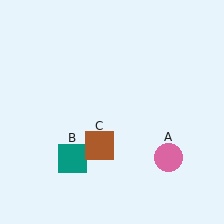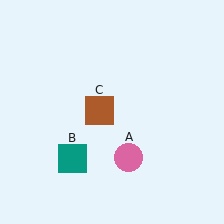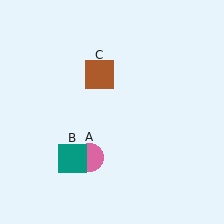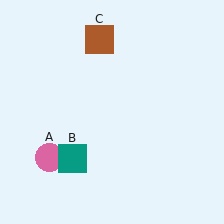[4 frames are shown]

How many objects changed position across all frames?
2 objects changed position: pink circle (object A), brown square (object C).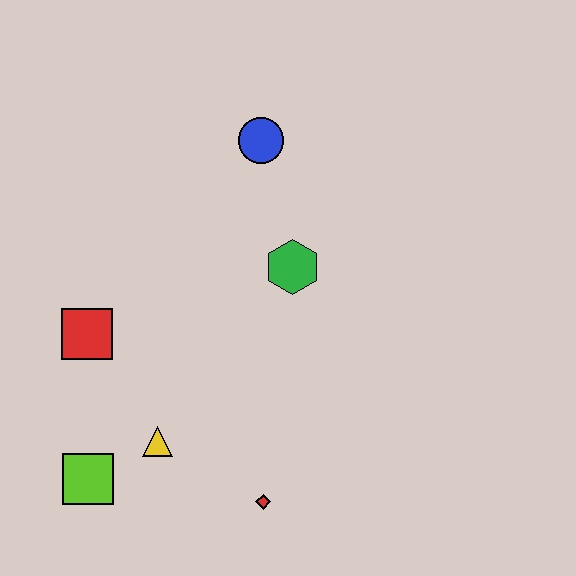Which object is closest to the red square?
The yellow triangle is closest to the red square.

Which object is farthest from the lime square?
The blue circle is farthest from the lime square.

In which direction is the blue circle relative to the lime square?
The blue circle is above the lime square.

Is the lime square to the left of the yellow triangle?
Yes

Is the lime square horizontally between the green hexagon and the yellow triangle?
No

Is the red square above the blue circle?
No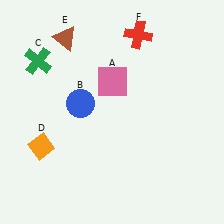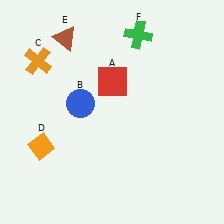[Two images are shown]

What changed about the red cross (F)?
In Image 1, F is red. In Image 2, it changed to green.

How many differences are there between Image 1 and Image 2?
There are 3 differences between the two images.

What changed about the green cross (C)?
In Image 1, C is green. In Image 2, it changed to orange.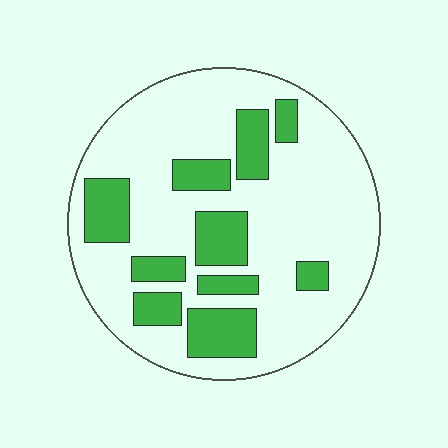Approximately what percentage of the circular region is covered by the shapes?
Approximately 25%.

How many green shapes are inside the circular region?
10.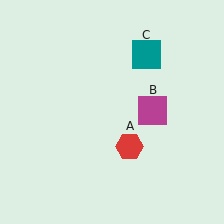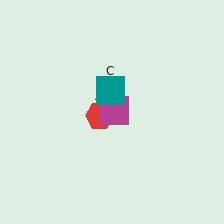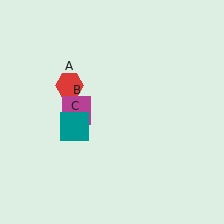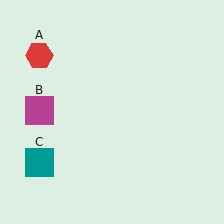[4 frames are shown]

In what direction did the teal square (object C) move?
The teal square (object C) moved down and to the left.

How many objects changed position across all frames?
3 objects changed position: red hexagon (object A), magenta square (object B), teal square (object C).